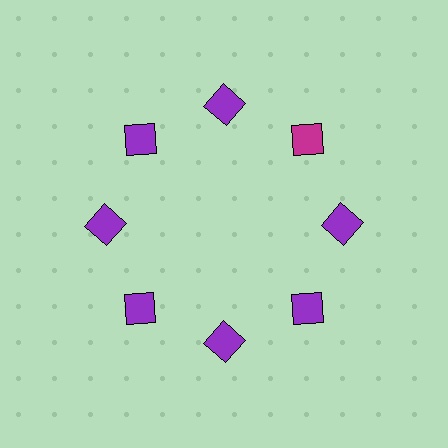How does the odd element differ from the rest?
It has a different color: magenta instead of purple.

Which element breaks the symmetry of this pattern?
The magenta square at roughly the 2 o'clock position breaks the symmetry. All other shapes are purple squares.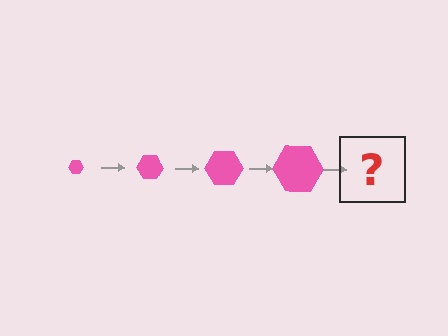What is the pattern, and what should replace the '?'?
The pattern is that the hexagon gets progressively larger each step. The '?' should be a pink hexagon, larger than the previous one.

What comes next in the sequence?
The next element should be a pink hexagon, larger than the previous one.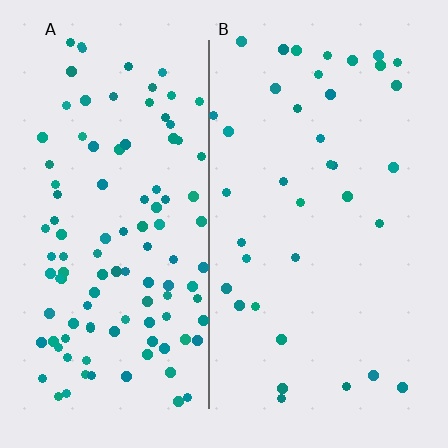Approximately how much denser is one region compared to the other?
Approximately 3.0× — region A over region B.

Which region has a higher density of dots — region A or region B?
A (the left).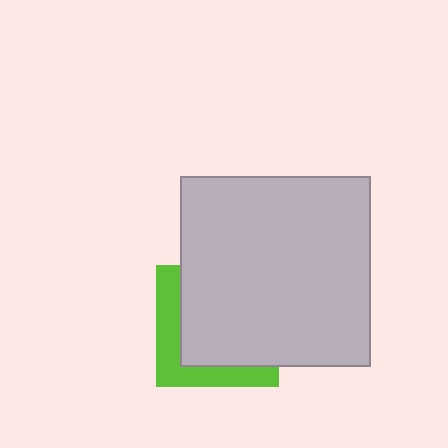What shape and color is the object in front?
The object in front is a light gray square.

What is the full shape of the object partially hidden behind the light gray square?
The partially hidden object is a lime square.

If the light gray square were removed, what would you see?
You would see the complete lime square.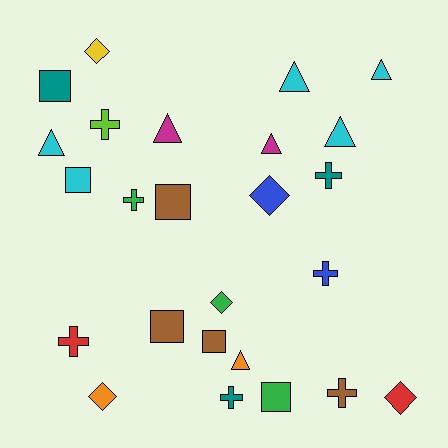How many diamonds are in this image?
There are 5 diamonds.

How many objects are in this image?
There are 25 objects.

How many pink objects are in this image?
There are no pink objects.